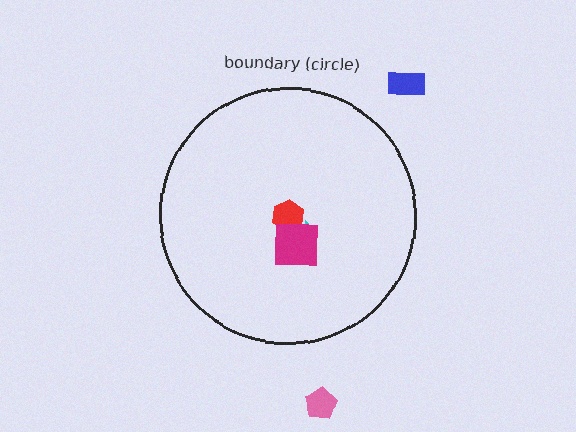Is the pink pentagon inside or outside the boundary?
Outside.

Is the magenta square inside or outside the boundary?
Inside.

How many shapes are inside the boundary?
3 inside, 2 outside.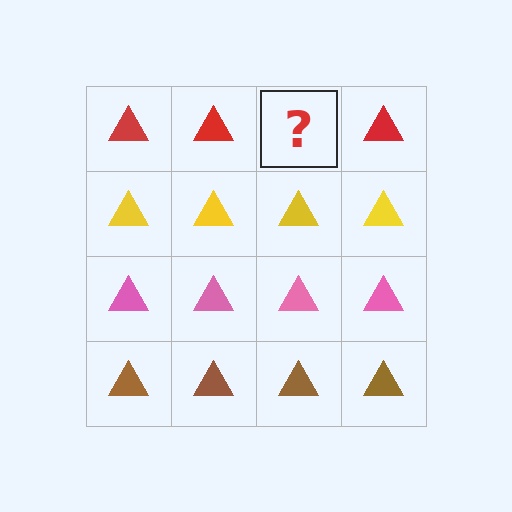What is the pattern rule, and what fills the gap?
The rule is that each row has a consistent color. The gap should be filled with a red triangle.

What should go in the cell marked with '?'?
The missing cell should contain a red triangle.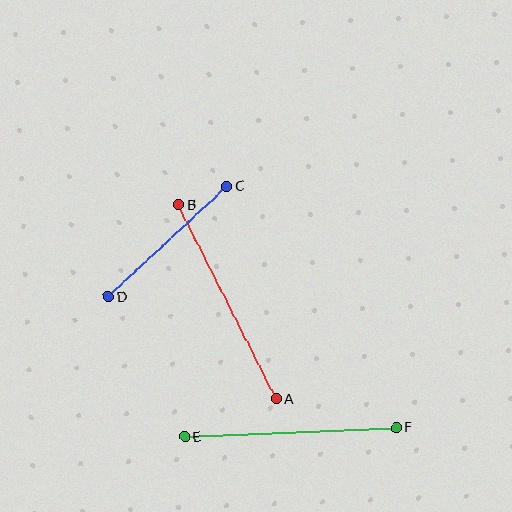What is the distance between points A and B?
The distance is approximately 217 pixels.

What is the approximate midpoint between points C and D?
The midpoint is at approximately (168, 242) pixels.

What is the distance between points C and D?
The distance is approximately 162 pixels.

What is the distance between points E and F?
The distance is approximately 212 pixels.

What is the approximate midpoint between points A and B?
The midpoint is at approximately (227, 302) pixels.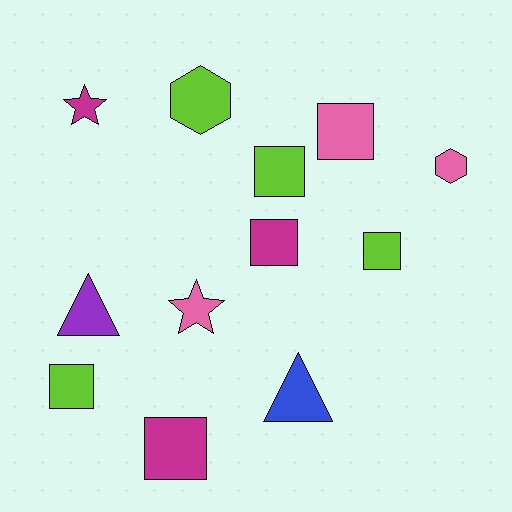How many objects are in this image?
There are 12 objects.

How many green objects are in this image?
There are no green objects.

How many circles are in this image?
There are no circles.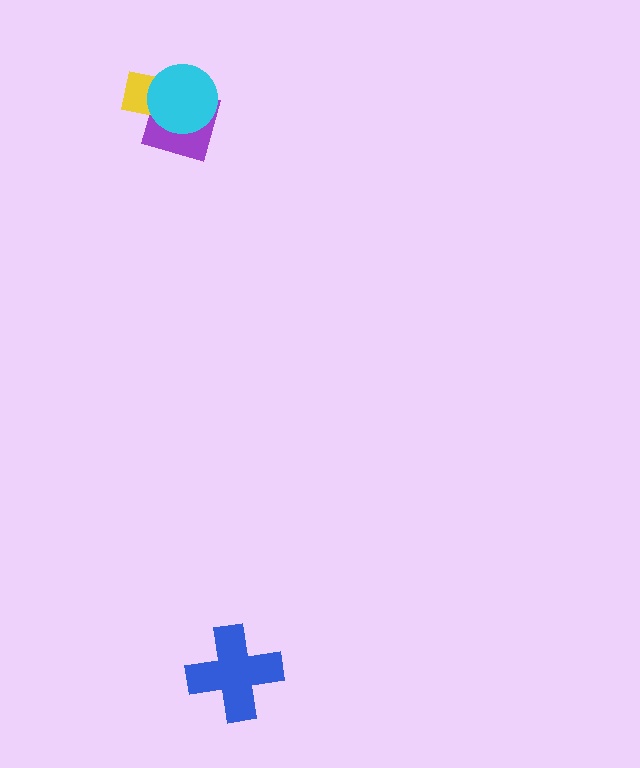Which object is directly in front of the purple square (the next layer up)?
The yellow rectangle is directly in front of the purple square.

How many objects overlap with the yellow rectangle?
2 objects overlap with the yellow rectangle.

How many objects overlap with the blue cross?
0 objects overlap with the blue cross.